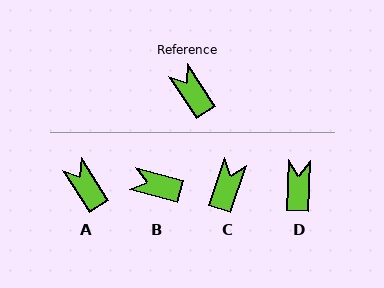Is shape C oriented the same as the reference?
No, it is off by about 52 degrees.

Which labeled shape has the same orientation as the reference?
A.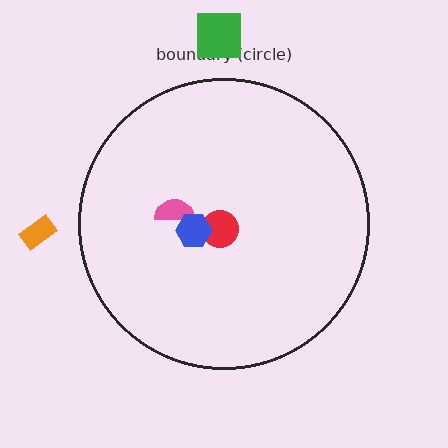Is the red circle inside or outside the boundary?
Inside.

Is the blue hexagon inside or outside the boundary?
Inside.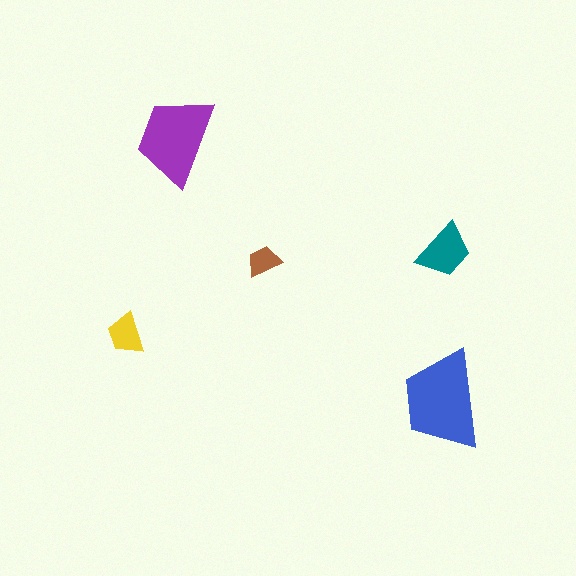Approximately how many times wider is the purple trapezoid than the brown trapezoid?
About 2.5 times wider.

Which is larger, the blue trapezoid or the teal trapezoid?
The blue one.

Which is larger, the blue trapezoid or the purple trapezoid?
The blue one.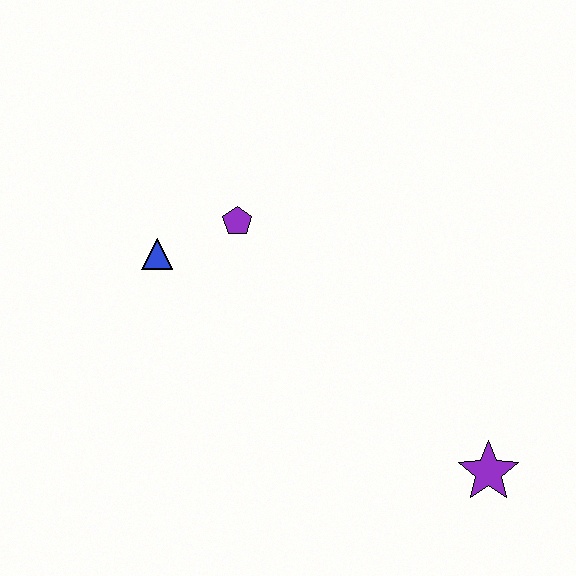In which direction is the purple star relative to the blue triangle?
The purple star is to the right of the blue triangle.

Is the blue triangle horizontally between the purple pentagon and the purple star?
No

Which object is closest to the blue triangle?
The purple pentagon is closest to the blue triangle.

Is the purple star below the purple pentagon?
Yes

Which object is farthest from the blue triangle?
The purple star is farthest from the blue triangle.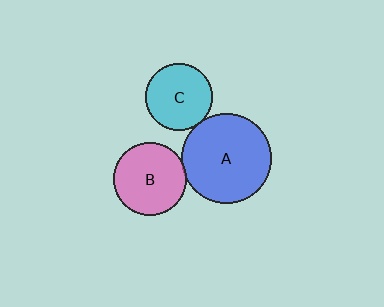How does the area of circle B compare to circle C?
Approximately 1.2 times.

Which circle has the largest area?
Circle A (blue).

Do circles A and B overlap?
Yes.